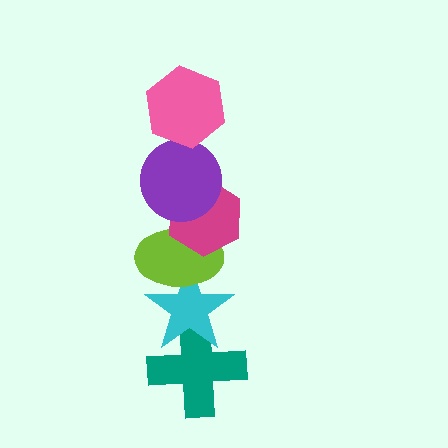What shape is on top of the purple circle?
The pink hexagon is on top of the purple circle.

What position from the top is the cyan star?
The cyan star is 5th from the top.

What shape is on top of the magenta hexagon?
The purple circle is on top of the magenta hexagon.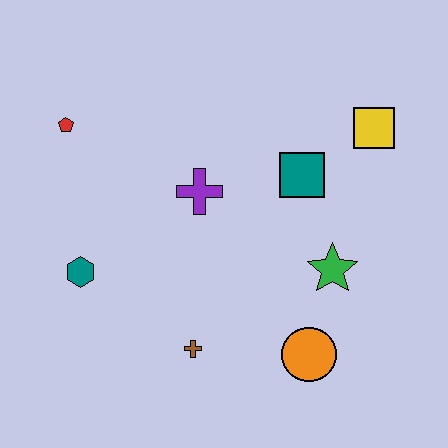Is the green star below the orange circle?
No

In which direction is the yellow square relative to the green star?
The yellow square is above the green star.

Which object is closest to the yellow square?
The teal square is closest to the yellow square.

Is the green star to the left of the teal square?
No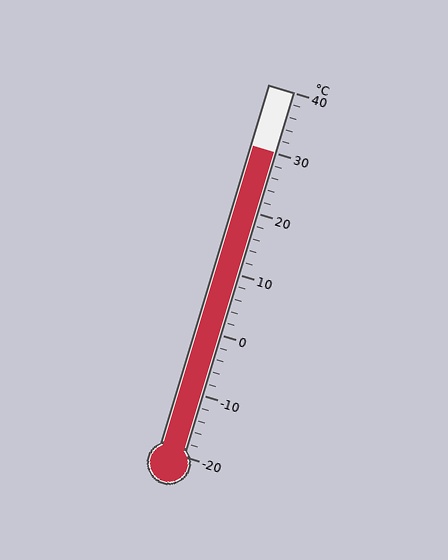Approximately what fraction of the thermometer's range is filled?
The thermometer is filled to approximately 85% of its range.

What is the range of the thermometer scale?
The thermometer scale ranges from -20°C to 40°C.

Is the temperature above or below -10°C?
The temperature is above -10°C.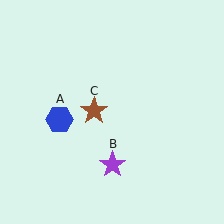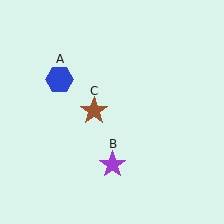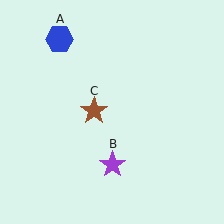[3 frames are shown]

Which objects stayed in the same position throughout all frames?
Purple star (object B) and brown star (object C) remained stationary.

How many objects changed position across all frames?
1 object changed position: blue hexagon (object A).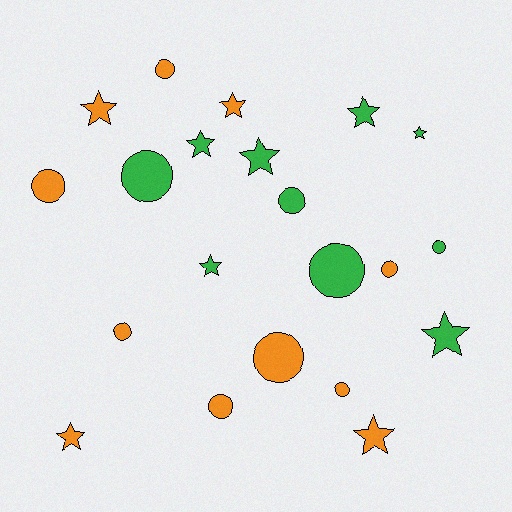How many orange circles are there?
There are 7 orange circles.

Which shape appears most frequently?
Circle, with 11 objects.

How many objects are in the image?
There are 21 objects.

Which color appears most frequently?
Orange, with 11 objects.